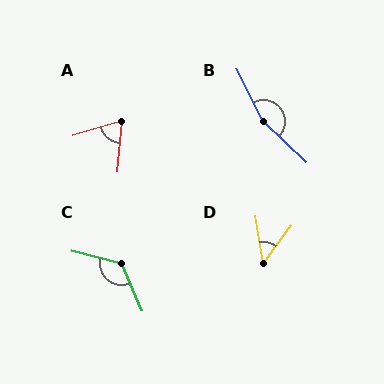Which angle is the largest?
B, at approximately 160 degrees.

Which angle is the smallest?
D, at approximately 45 degrees.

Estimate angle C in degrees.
Approximately 127 degrees.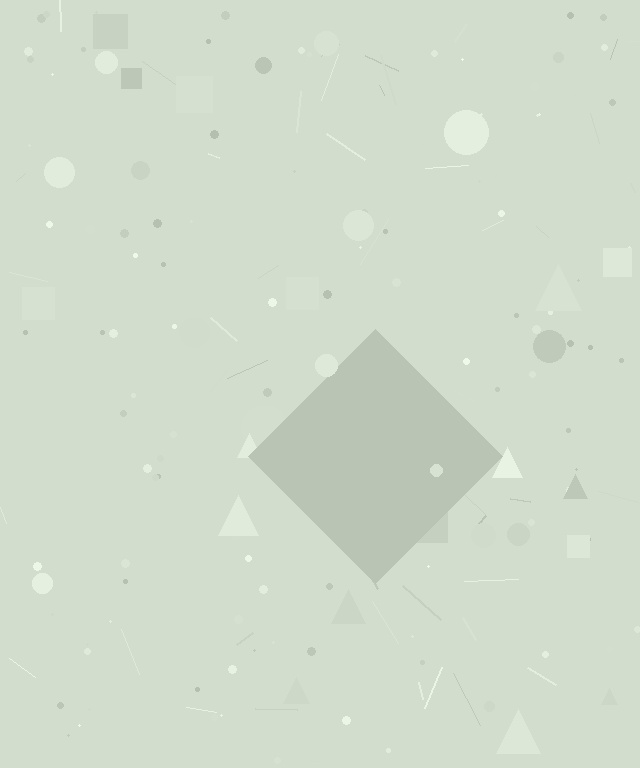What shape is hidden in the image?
A diamond is hidden in the image.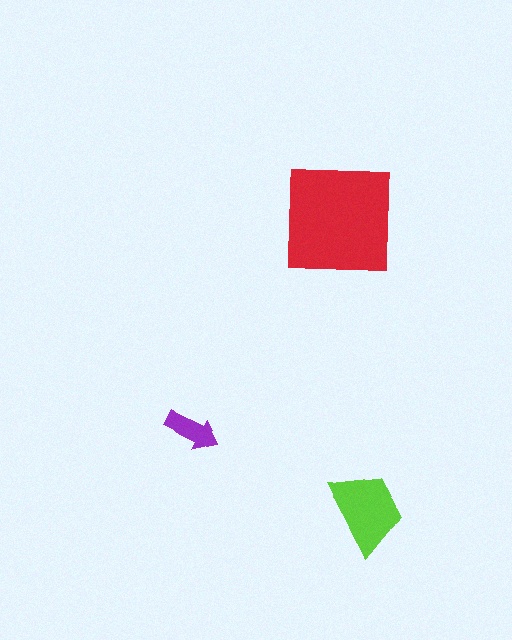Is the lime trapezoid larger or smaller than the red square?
Smaller.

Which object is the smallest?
The purple arrow.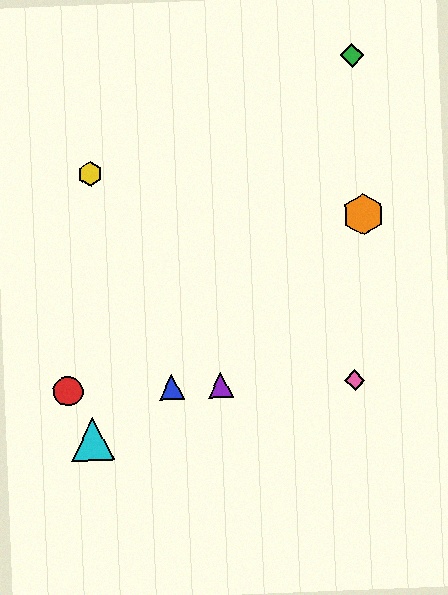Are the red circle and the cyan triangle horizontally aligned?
No, the red circle is at y≈391 and the cyan triangle is at y≈439.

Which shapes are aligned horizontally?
The red circle, the blue triangle, the purple triangle, the pink diamond are aligned horizontally.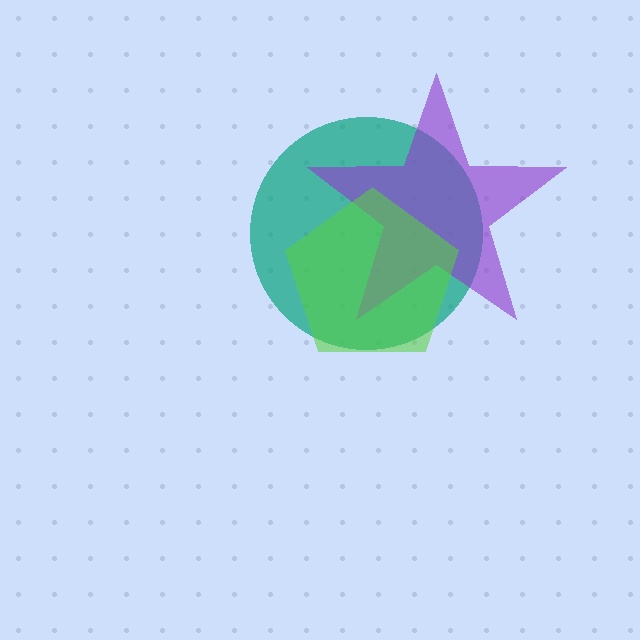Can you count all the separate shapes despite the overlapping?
Yes, there are 3 separate shapes.